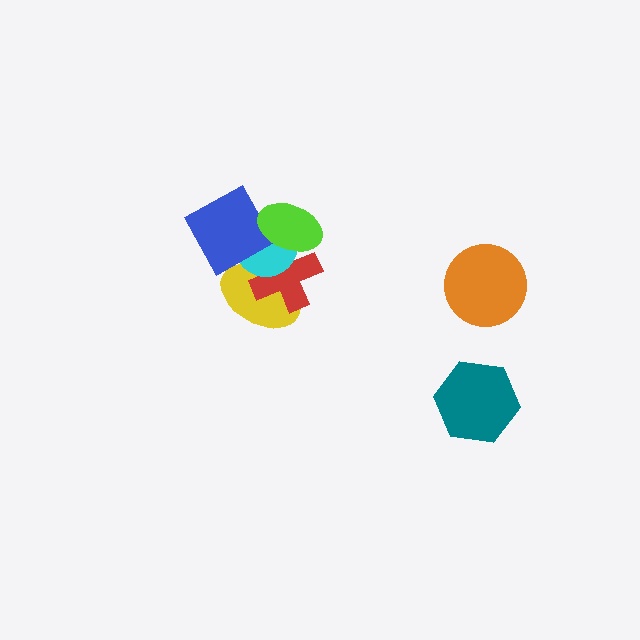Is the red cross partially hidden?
Yes, it is partially covered by another shape.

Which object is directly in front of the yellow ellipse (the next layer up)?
The red cross is directly in front of the yellow ellipse.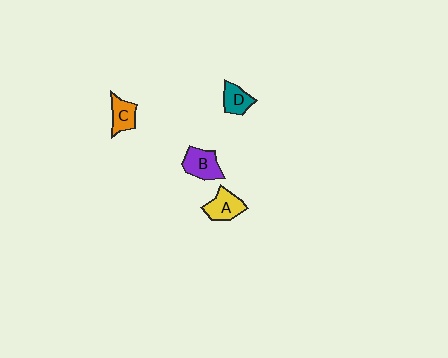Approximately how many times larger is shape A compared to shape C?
Approximately 1.2 times.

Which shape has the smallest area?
Shape D (teal).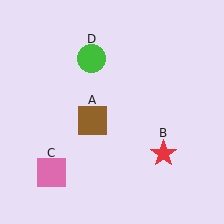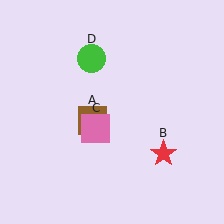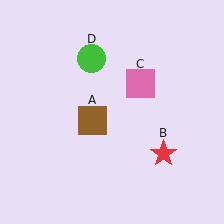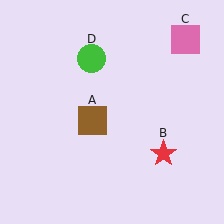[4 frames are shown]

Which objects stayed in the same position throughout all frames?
Brown square (object A) and red star (object B) and green circle (object D) remained stationary.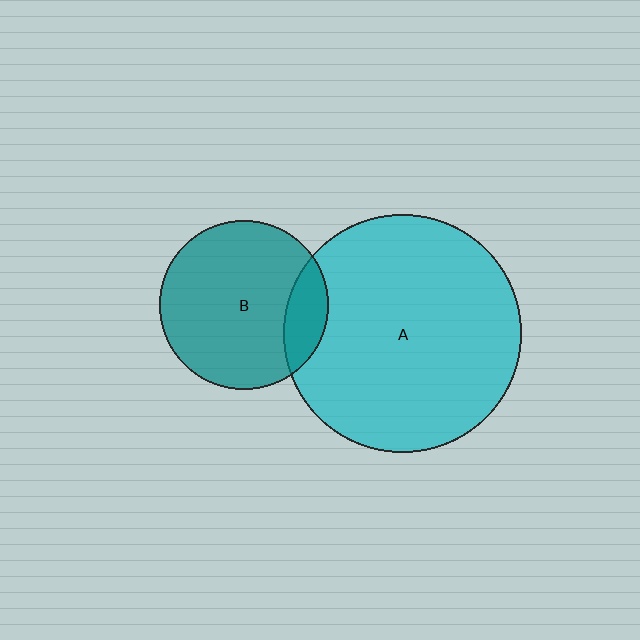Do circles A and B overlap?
Yes.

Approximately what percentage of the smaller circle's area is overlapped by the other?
Approximately 15%.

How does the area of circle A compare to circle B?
Approximately 2.0 times.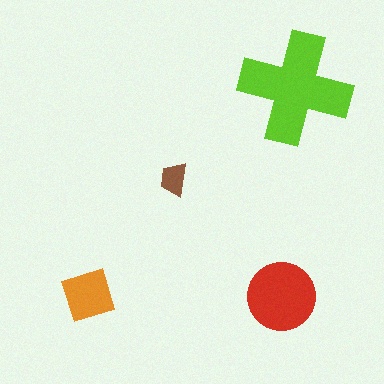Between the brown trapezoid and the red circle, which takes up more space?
The red circle.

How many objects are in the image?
There are 4 objects in the image.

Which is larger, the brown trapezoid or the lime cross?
The lime cross.